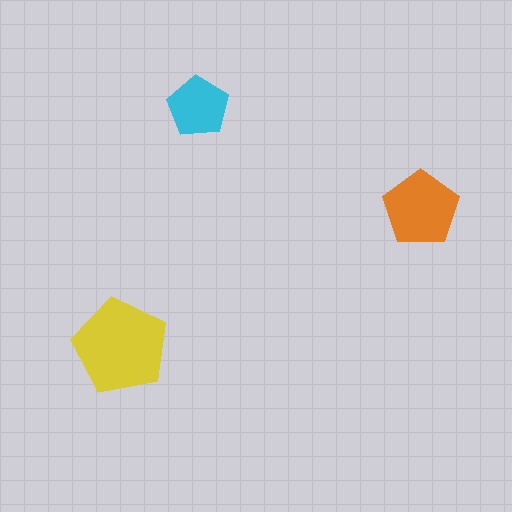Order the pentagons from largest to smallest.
the yellow one, the orange one, the cyan one.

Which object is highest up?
The cyan pentagon is topmost.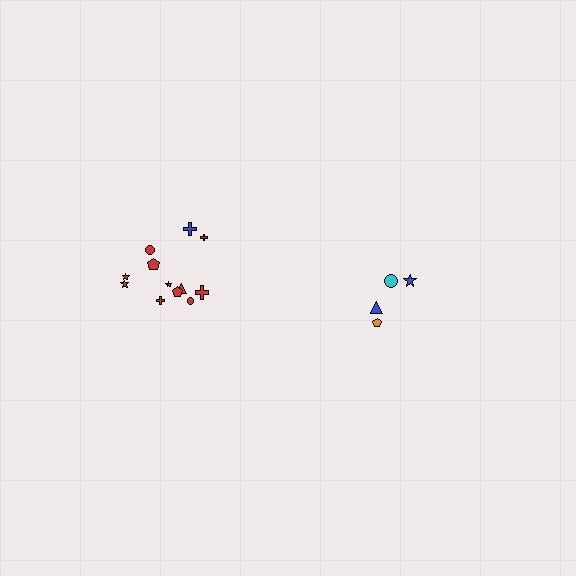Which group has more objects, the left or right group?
The left group.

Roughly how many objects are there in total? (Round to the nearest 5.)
Roughly 15 objects in total.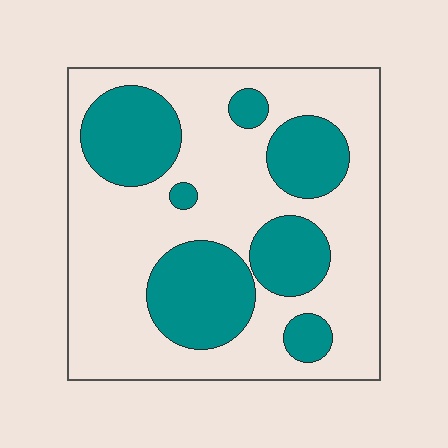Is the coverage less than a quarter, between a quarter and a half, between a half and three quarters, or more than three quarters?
Between a quarter and a half.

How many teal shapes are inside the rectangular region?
7.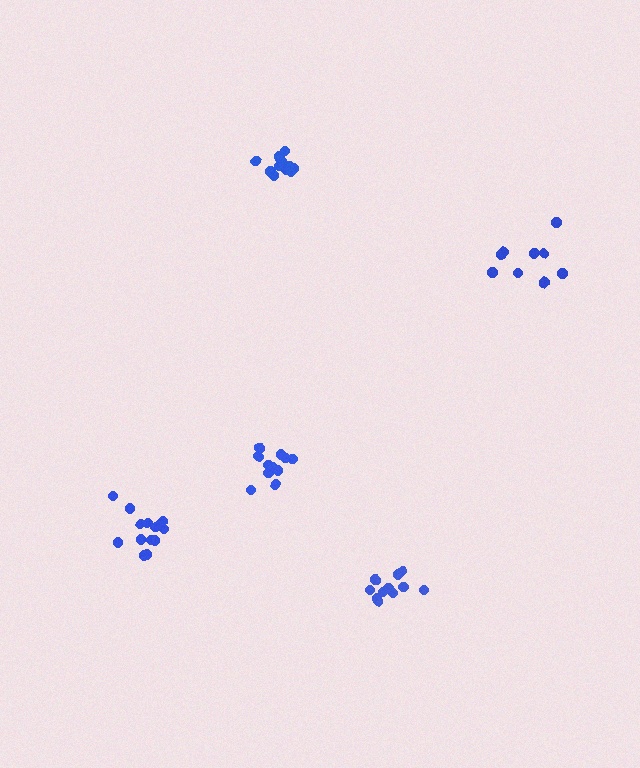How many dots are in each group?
Group 1: 11 dots, Group 2: 11 dots, Group 3: 12 dots, Group 4: 14 dots, Group 5: 11 dots (59 total).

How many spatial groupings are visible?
There are 5 spatial groupings.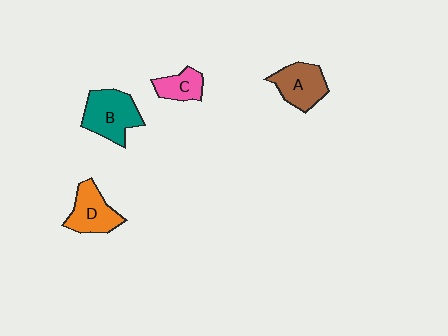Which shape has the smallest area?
Shape C (pink).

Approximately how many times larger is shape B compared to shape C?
Approximately 1.9 times.